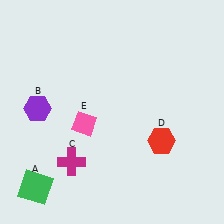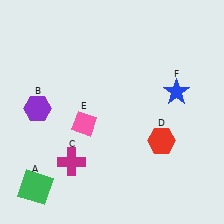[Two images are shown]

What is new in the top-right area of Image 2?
A blue star (F) was added in the top-right area of Image 2.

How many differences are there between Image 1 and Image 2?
There is 1 difference between the two images.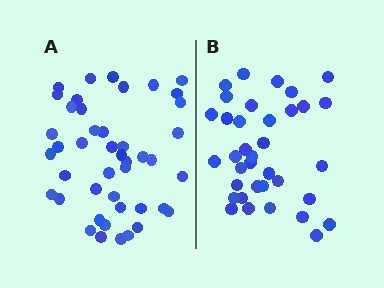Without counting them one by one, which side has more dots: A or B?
Region A (the left region) has more dots.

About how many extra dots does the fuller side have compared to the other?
Region A has roughly 8 or so more dots than region B.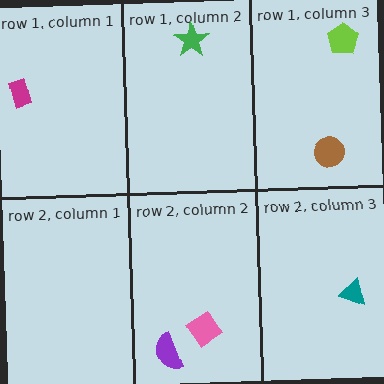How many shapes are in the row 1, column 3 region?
2.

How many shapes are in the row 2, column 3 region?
1.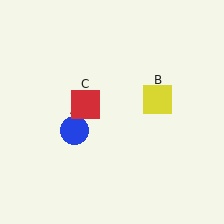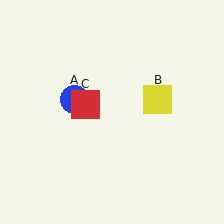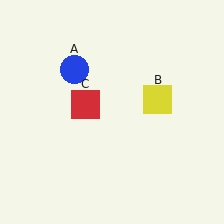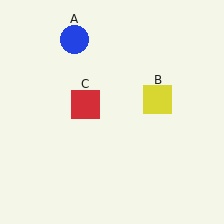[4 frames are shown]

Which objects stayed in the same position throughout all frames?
Yellow square (object B) and red square (object C) remained stationary.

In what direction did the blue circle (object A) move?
The blue circle (object A) moved up.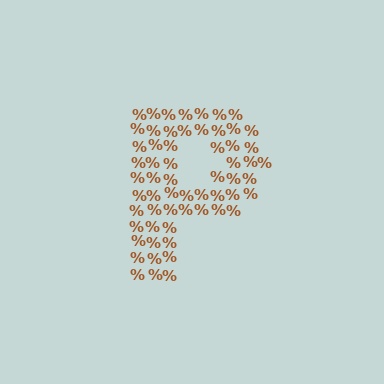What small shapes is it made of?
It is made of small percent signs.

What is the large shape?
The large shape is the letter P.